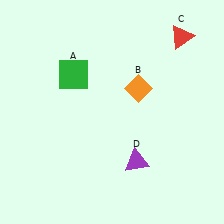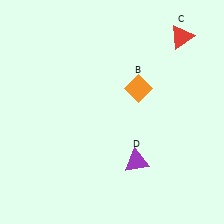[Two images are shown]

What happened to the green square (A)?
The green square (A) was removed in Image 2. It was in the top-left area of Image 1.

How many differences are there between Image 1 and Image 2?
There is 1 difference between the two images.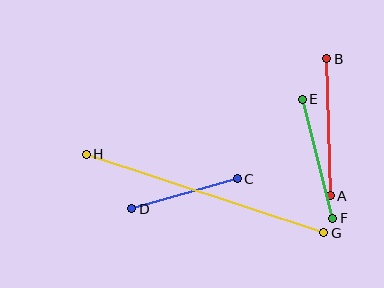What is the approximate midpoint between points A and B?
The midpoint is at approximately (328, 127) pixels.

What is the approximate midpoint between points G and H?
The midpoint is at approximately (205, 193) pixels.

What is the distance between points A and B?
The distance is approximately 137 pixels.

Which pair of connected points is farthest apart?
Points G and H are farthest apart.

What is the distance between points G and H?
The distance is approximately 251 pixels.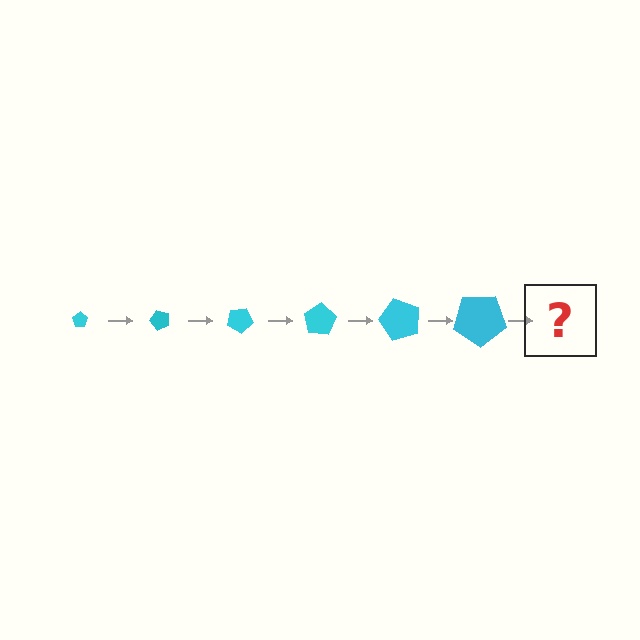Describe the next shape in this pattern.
It should be a pentagon, larger than the previous one and rotated 300 degrees from the start.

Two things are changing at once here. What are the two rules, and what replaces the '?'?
The two rules are that the pentagon grows larger each step and it rotates 50 degrees each step. The '?' should be a pentagon, larger than the previous one and rotated 300 degrees from the start.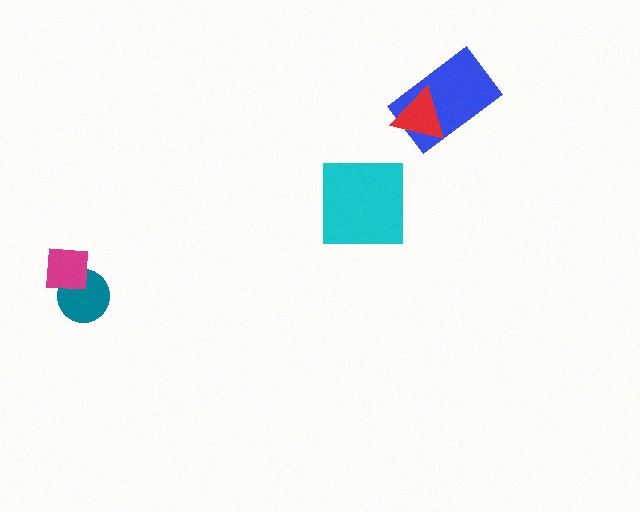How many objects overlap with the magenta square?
1 object overlaps with the magenta square.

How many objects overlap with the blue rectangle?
1 object overlaps with the blue rectangle.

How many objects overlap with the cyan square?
0 objects overlap with the cyan square.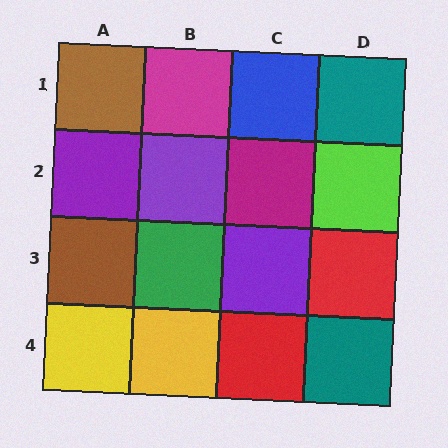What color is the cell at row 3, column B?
Green.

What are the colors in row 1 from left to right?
Brown, magenta, blue, teal.